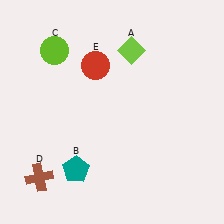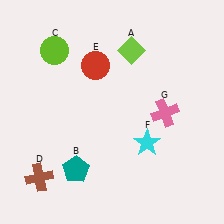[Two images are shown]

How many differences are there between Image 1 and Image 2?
There are 2 differences between the two images.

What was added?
A cyan star (F), a pink cross (G) were added in Image 2.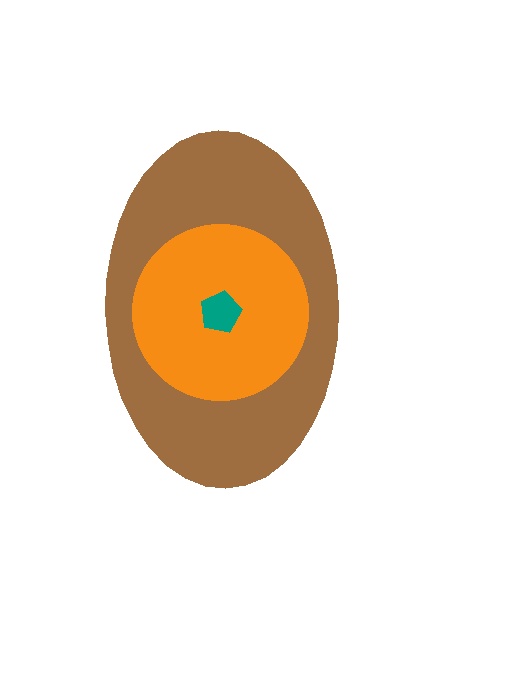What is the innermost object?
The teal pentagon.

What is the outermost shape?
The brown ellipse.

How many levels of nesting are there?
3.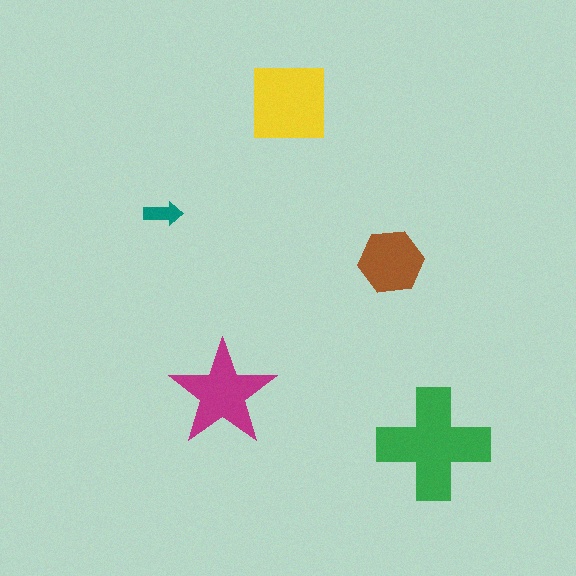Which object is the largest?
The green cross.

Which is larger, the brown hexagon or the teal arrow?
The brown hexagon.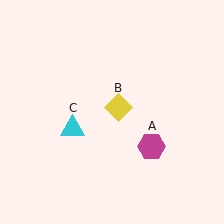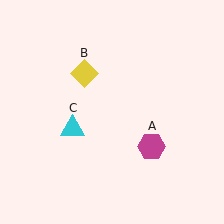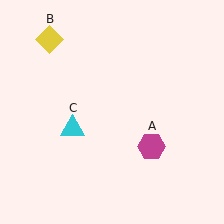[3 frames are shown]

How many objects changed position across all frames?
1 object changed position: yellow diamond (object B).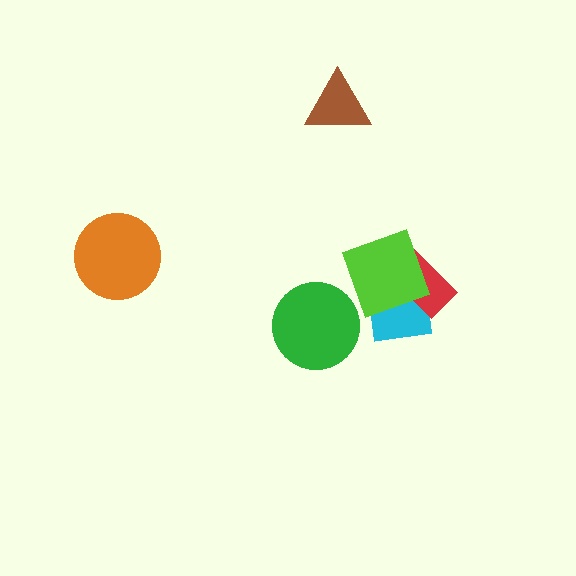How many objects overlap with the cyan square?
2 objects overlap with the cyan square.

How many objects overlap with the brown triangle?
0 objects overlap with the brown triangle.